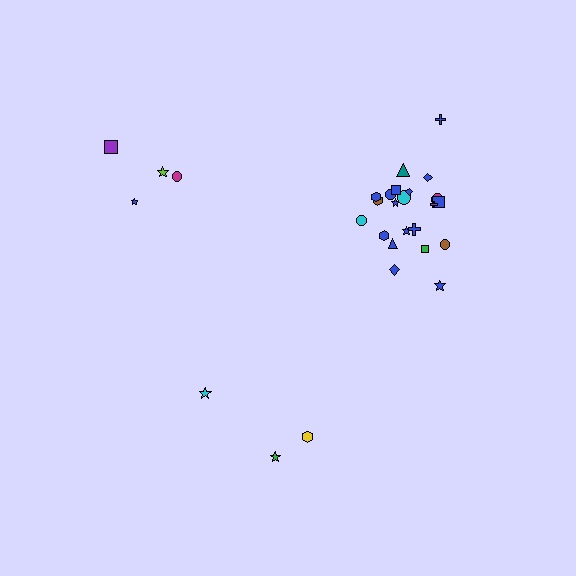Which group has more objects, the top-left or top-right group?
The top-right group.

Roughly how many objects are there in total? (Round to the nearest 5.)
Roughly 30 objects in total.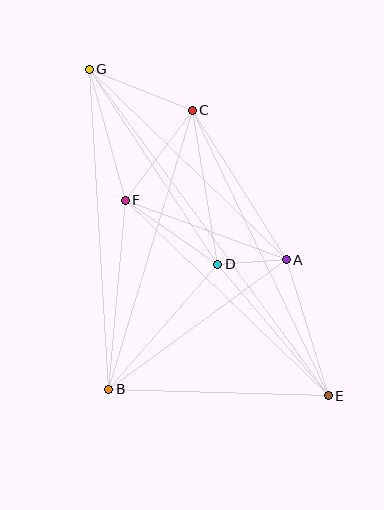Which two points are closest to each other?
Points A and D are closest to each other.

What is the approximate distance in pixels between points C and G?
The distance between C and G is approximately 111 pixels.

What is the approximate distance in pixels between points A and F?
The distance between A and F is approximately 171 pixels.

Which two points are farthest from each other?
Points E and G are farthest from each other.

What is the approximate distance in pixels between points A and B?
The distance between A and B is approximately 219 pixels.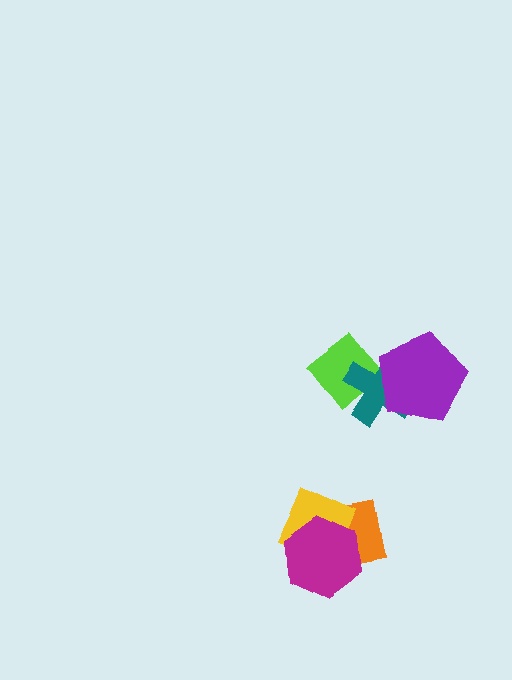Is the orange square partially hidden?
Yes, it is partially covered by another shape.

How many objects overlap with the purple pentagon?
2 objects overlap with the purple pentagon.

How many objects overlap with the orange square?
2 objects overlap with the orange square.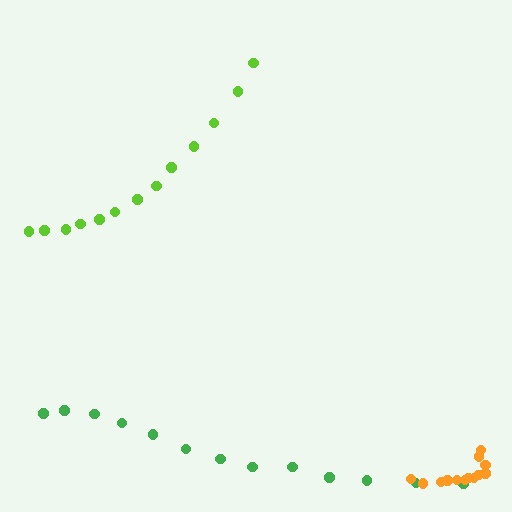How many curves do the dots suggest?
There are 3 distinct paths.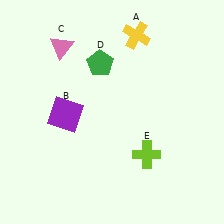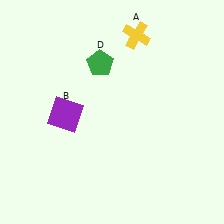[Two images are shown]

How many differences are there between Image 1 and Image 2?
There are 2 differences between the two images.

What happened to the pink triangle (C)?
The pink triangle (C) was removed in Image 2. It was in the top-left area of Image 1.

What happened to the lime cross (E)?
The lime cross (E) was removed in Image 2. It was in the bottom-right area of Image 1.